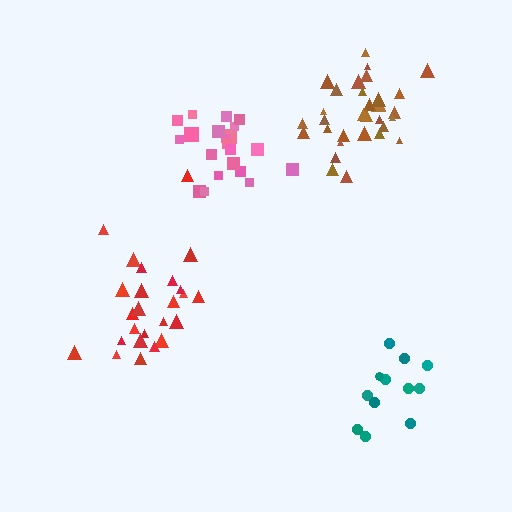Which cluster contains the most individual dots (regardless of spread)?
Brown (32).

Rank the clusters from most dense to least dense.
brown, pink, red, teal.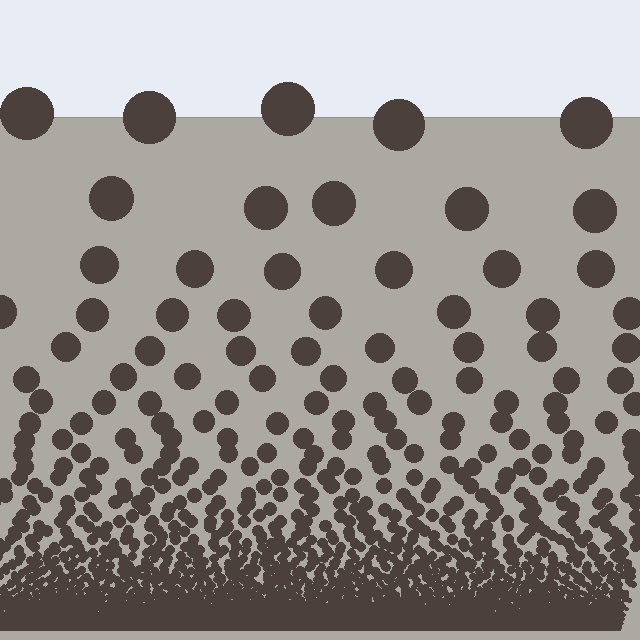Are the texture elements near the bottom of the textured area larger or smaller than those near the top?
Smaller. The gradient is inverted — elements near the bottom are smaller and denser.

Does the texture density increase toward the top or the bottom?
Density increases toward the bottom.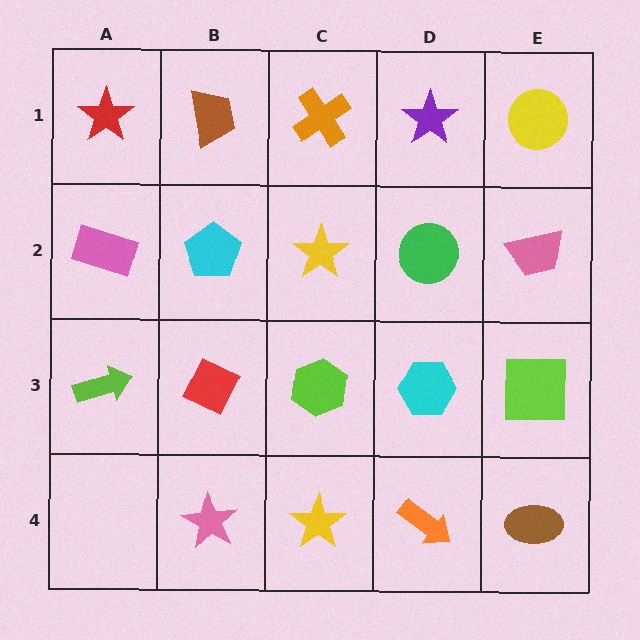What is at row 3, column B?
A red diamond.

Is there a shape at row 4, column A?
No, that cell is empty.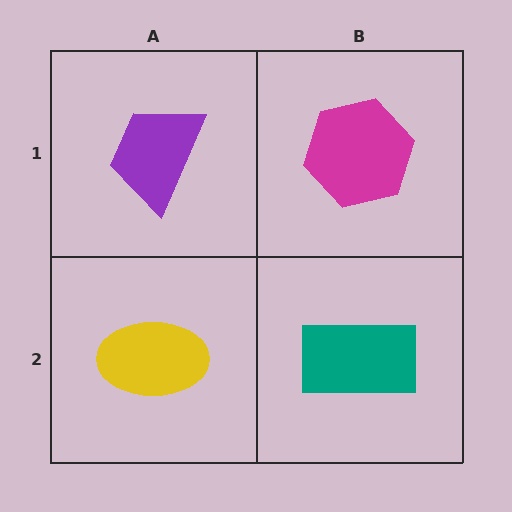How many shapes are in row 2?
2 shapes.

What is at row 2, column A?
A yellow ellipse.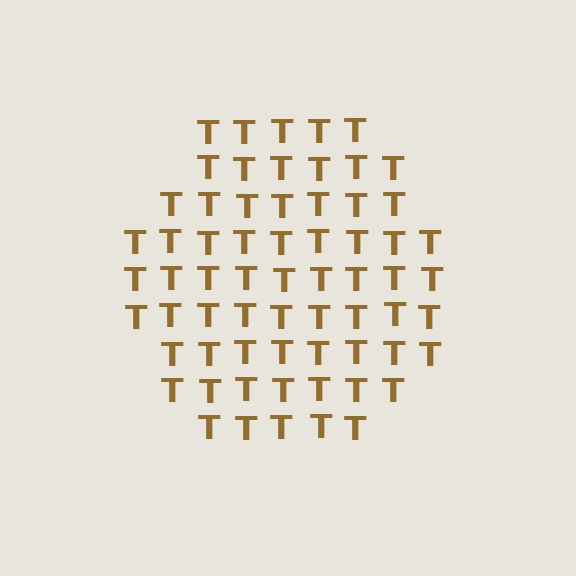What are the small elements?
The small elements are letter T's.